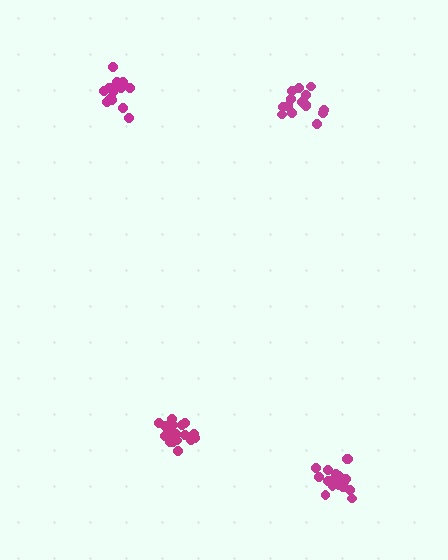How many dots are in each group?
Group 1: 15 dots, Group 2: 19 dots, Group 3: 15 dots, Group 4: 19 dots (68 total).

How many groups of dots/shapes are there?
There are 4 groups.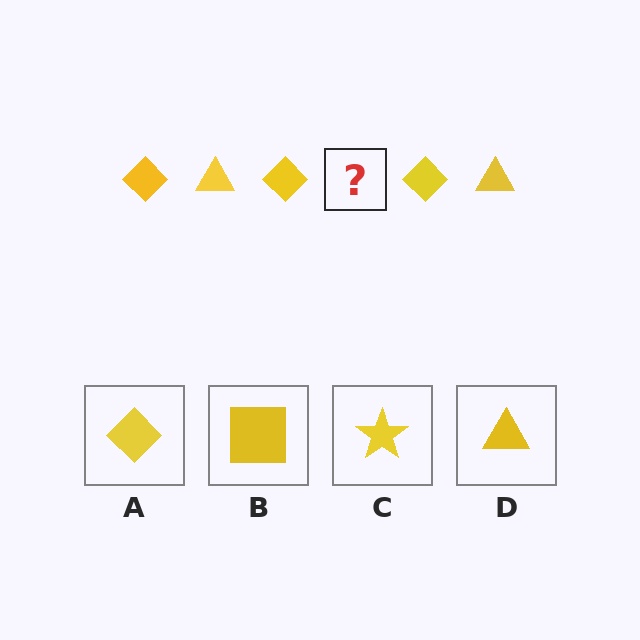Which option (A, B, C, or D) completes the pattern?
D.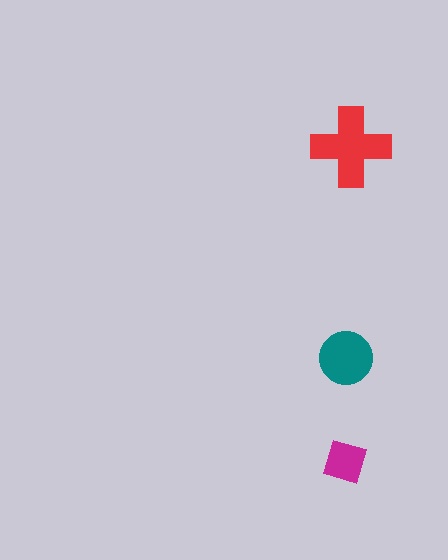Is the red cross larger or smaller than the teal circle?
Larger.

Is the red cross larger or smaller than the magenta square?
Larger.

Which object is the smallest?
The magenta square.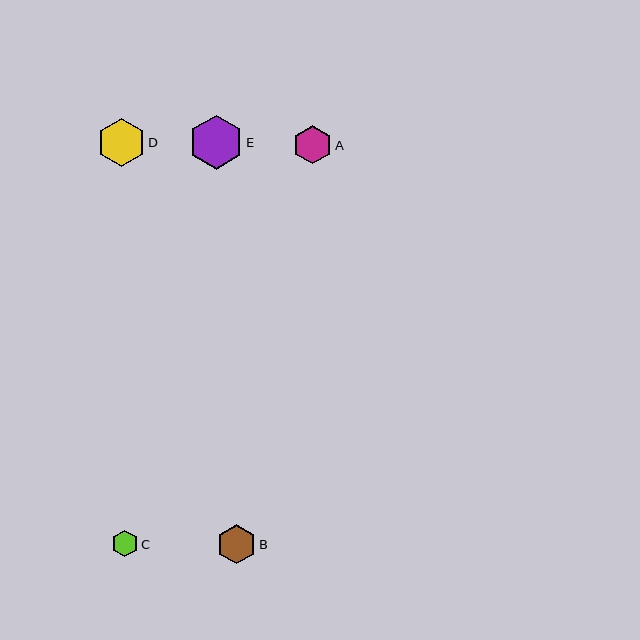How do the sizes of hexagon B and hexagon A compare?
Hexagon B and hexagon A are approximately the same size.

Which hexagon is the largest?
Hexagon E is the largest with a size of approximately 54 pixels.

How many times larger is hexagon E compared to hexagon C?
Hexagon E is approximately 2.0 times the size of hexagon C.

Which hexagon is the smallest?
Hexagon C is the smallest with a size of approximately 27 pixels.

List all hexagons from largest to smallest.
From largest to smallest: E, D, B, A, C.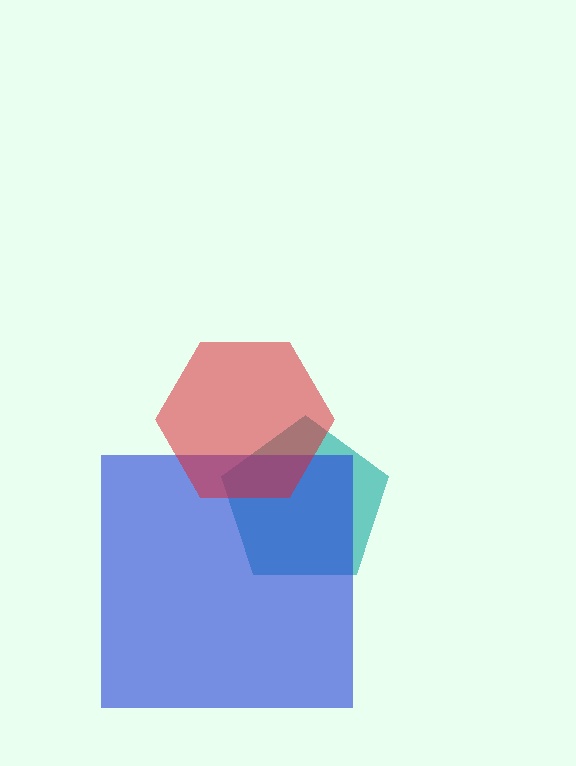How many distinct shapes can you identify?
There are 3 distinct shapes: a teal pentagon, a blue square, a red hexagon.